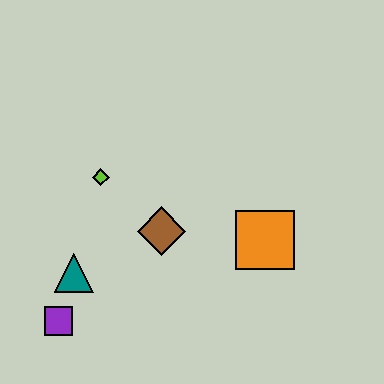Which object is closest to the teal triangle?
The purple square is closest to the teal triangle.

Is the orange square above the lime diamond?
No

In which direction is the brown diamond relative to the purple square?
The brown diamond is to the right of the purple square.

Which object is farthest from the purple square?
The orange square is farthest from the purple square.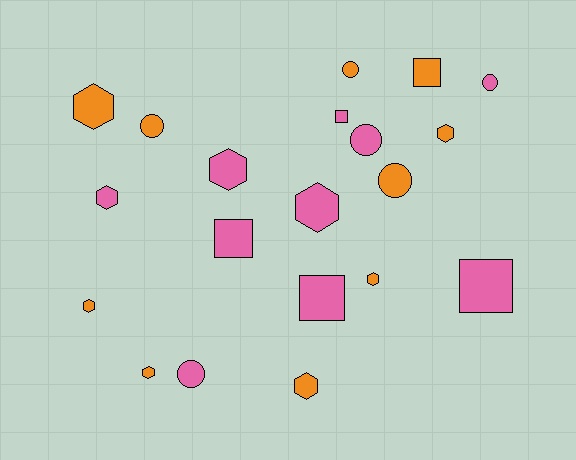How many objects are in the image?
There are 20 objects.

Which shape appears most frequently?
Hexagon, with 9 objects.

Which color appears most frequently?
Orange, with 10 objects.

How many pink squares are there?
There are 4 pink squares.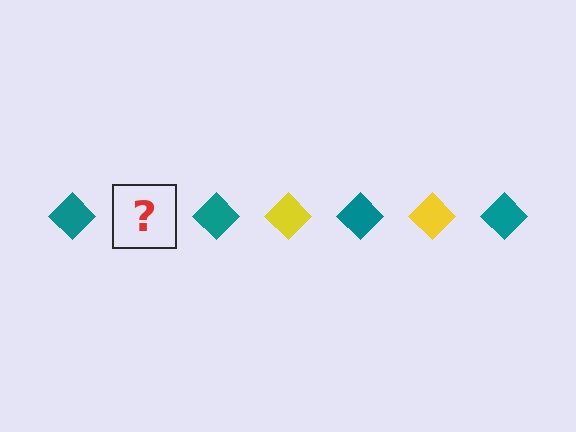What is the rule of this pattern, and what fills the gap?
The rule is that the pattern cycles through teal, yellow diamonds. The gap should be filled with a yellow diamond.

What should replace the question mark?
The question mark should be replaced with a yellow diamond.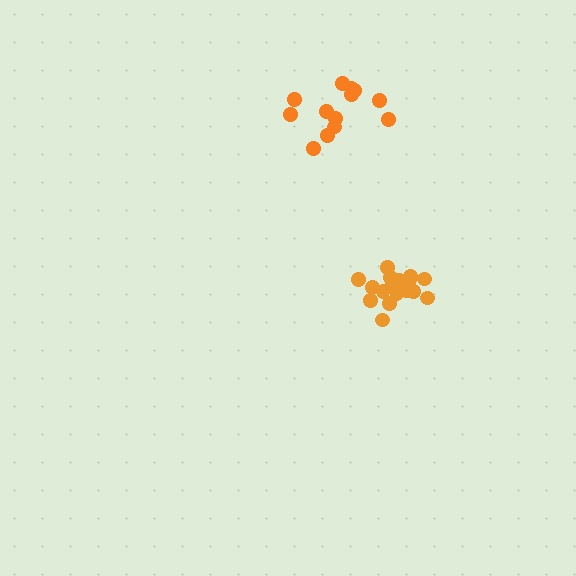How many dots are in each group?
Group 1: 17 dots, Group 2: 13 dots (30 total).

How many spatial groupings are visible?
There are 2 spatial groupings.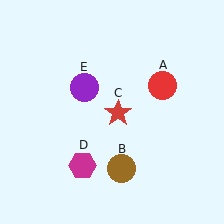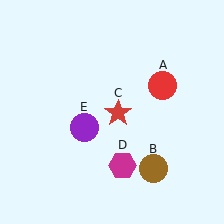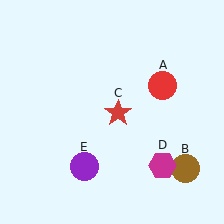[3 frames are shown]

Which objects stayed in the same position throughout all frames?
Red circle (object A) and red star (object C) remained stationary.